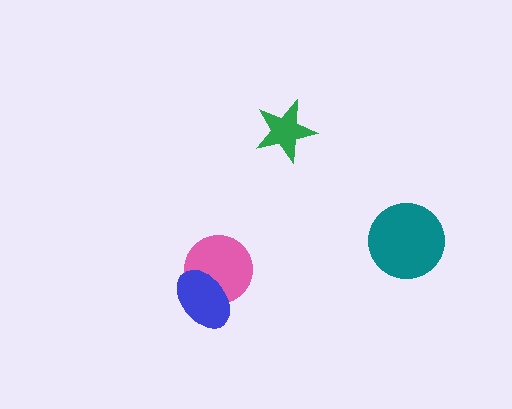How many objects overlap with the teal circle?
0 objects overlap with the teal circle.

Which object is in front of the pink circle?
The blue ellipse is in front of the pink circle.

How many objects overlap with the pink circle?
1 object overlaps with the pink circle.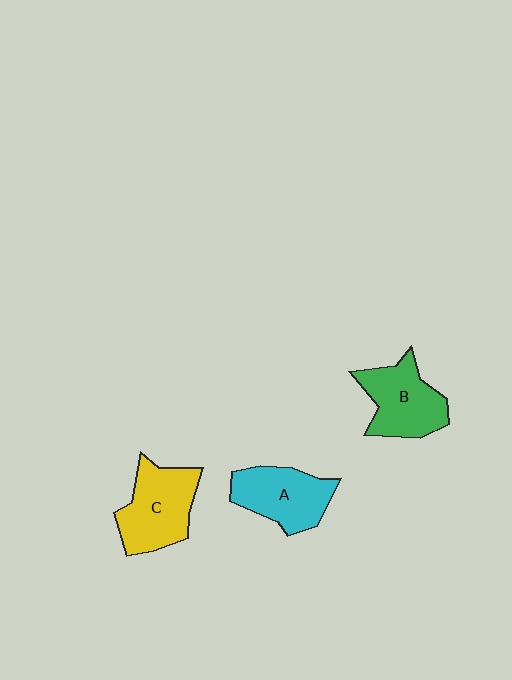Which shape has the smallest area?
Shape A (cyan).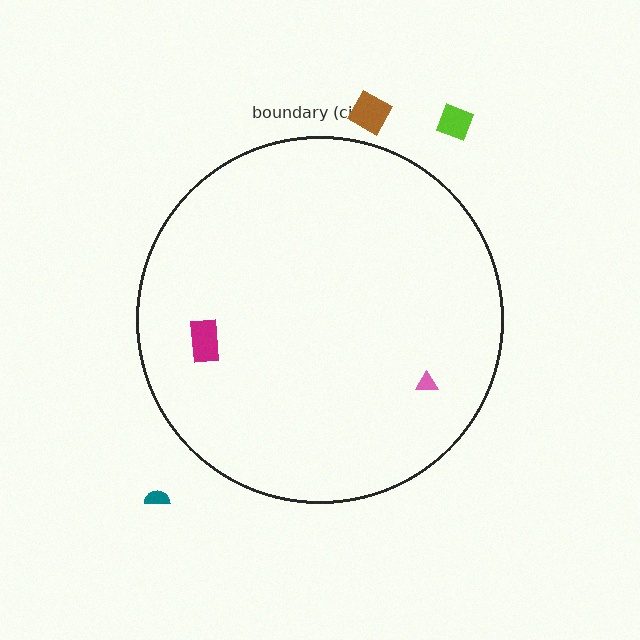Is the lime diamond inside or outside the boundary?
Outside.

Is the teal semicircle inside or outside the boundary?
Outside.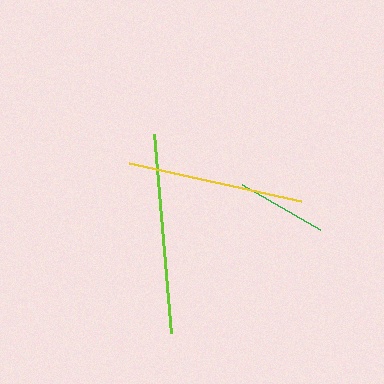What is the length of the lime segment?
The lime segment is approximately 200 pixels long.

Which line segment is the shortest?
The green line is the shortest at approximately 91 pixels.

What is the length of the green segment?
The green segment is approximately 91 pixels long.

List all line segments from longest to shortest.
From longest to shortest: lime, yellow, green.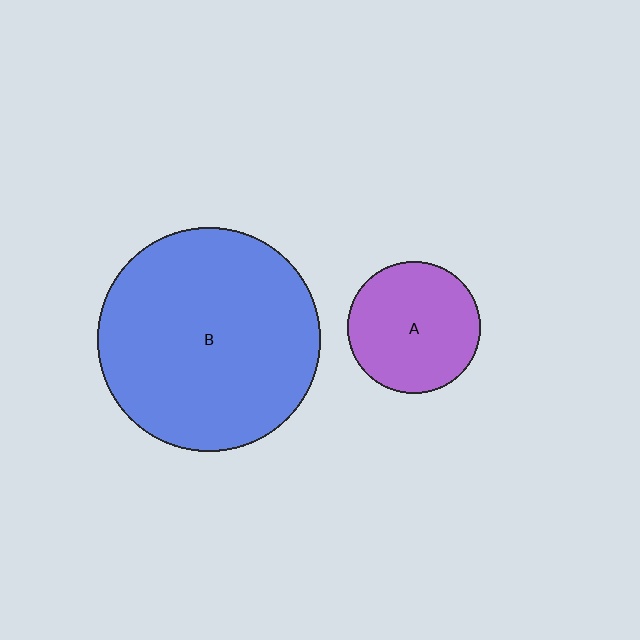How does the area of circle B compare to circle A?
Approximately 2.9 times.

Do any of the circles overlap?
No, none of the circles overlap.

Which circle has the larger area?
Circle B (blue).